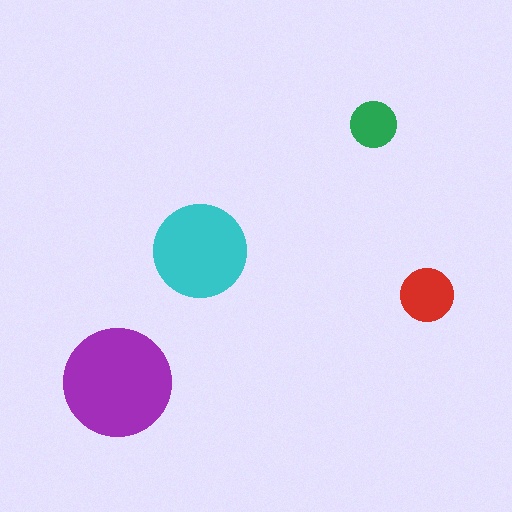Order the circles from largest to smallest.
the purple one, the cyan one, the red one, the green one.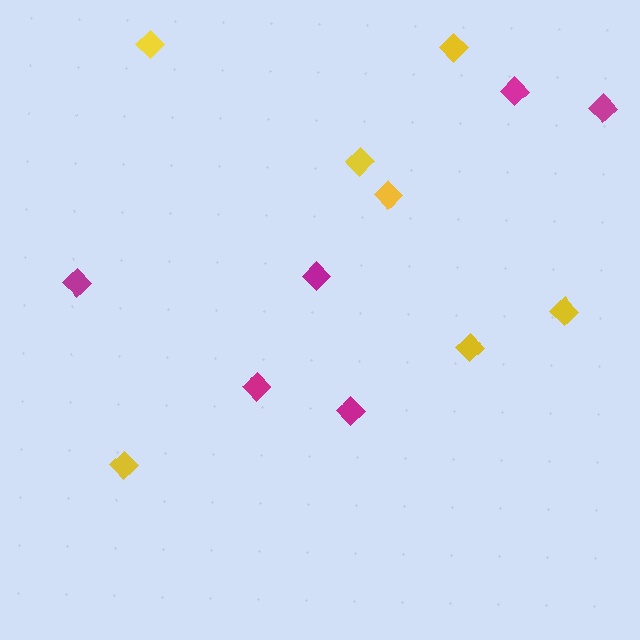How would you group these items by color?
There are 2 groups: one group of yellow diamonds (7) and one group of magenta diamonds (6).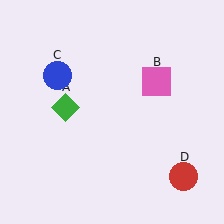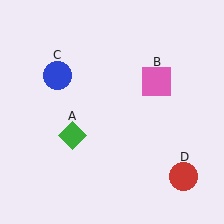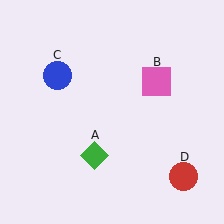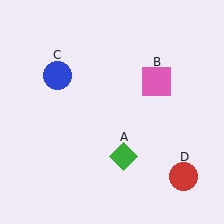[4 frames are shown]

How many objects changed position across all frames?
1 object changed position: green diamond (object A).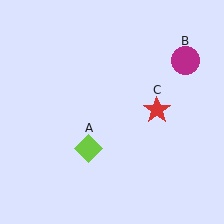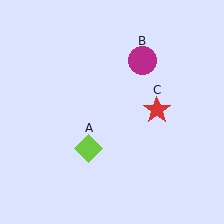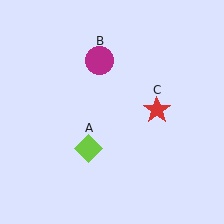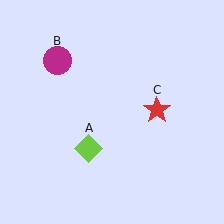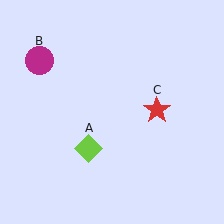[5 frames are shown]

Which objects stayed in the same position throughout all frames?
Lime diamond (object A) and red star (object C) remained stationary.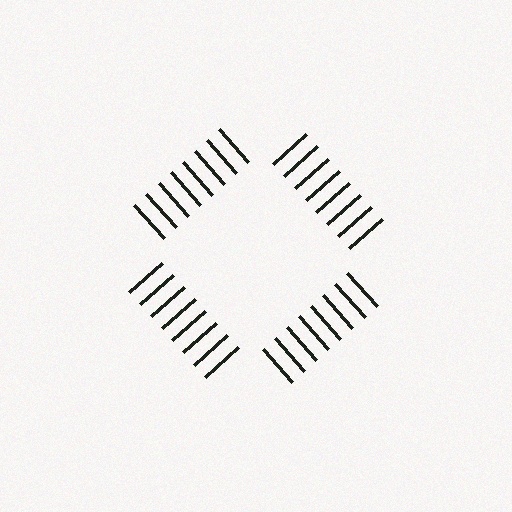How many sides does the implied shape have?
4 sides — the line-ends trace a square.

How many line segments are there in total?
32 — 8 along each of the 4 edges.